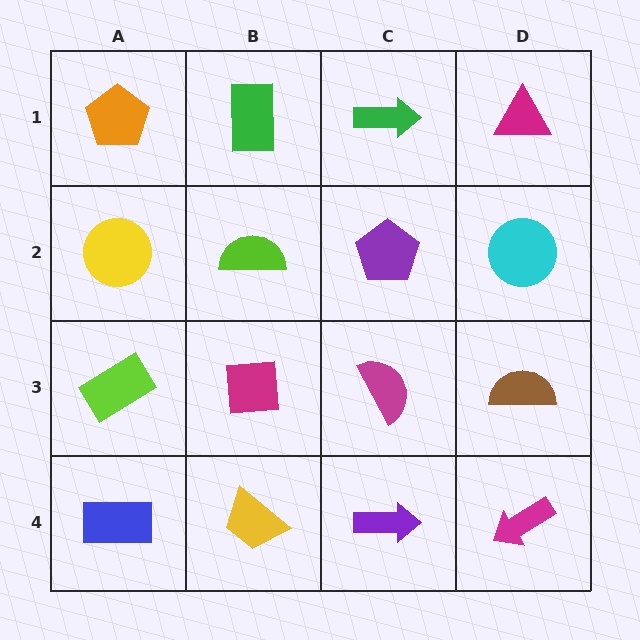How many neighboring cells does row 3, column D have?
3.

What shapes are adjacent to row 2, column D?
A magenta triangle (row 1, column D), a brown semicircle (row 3, column D), a purple pentagon (row 2, column C).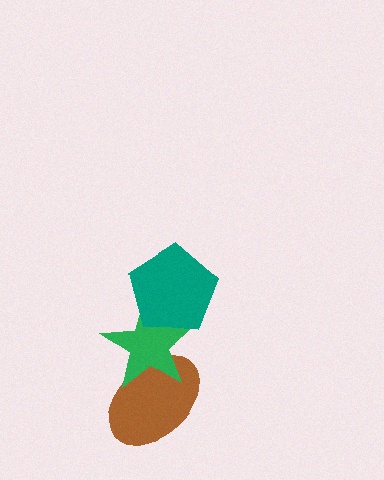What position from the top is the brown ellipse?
The brown ellipse is 3rd from the top.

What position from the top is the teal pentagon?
The teal pentagon is 1st from the top.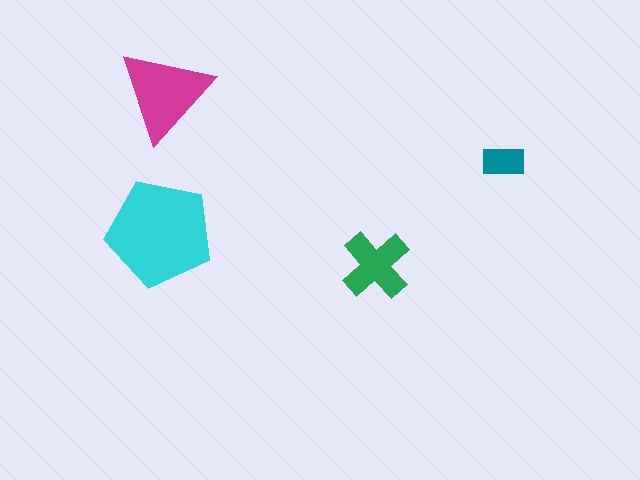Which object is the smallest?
The teal rectangle.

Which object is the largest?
The cyan pentagon.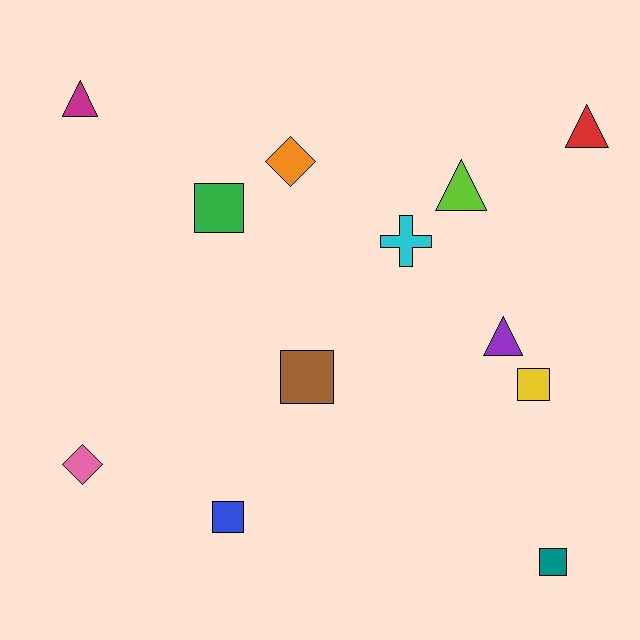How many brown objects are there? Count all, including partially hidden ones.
There is 1 brown object.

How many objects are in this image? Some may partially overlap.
There are 12 objects.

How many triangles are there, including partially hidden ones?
There are 4 triangles.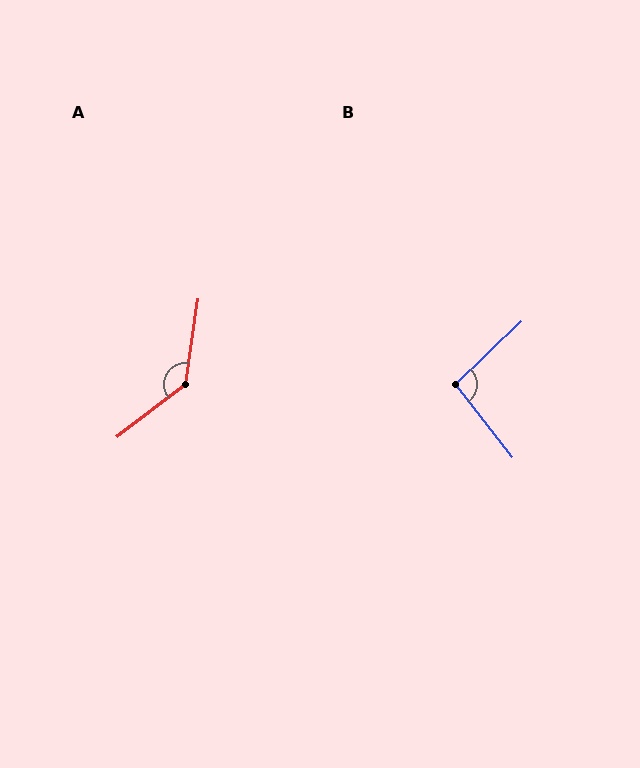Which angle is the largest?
A, at approximately 136 degrees.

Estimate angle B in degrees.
Approximately 97 degrees.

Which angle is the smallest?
B, at approximately 97 degrees.